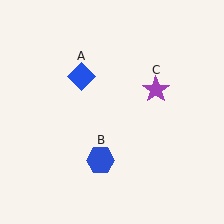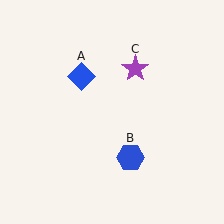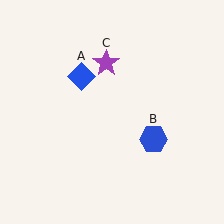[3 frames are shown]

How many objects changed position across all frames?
2 objects changed position: blue hexagon (object B), purple star (object C).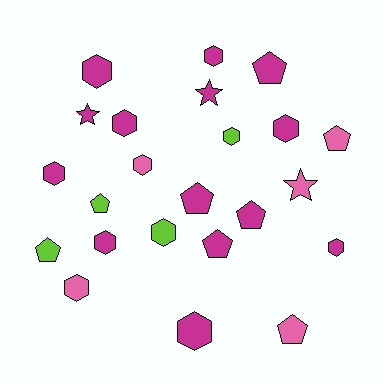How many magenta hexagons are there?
There are 8 magenta hexagons.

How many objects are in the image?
There are 23 objects.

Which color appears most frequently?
Magenta, with 14 objects.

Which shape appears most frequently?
Hexagon, with 12 objects.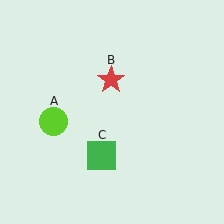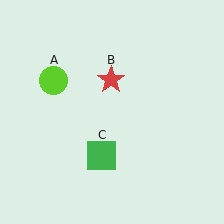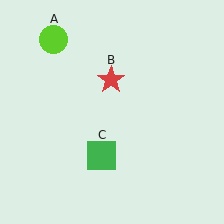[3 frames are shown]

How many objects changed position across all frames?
1 object changed position: lime circle (object A).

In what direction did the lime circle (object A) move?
The lime circle (object A) moved up.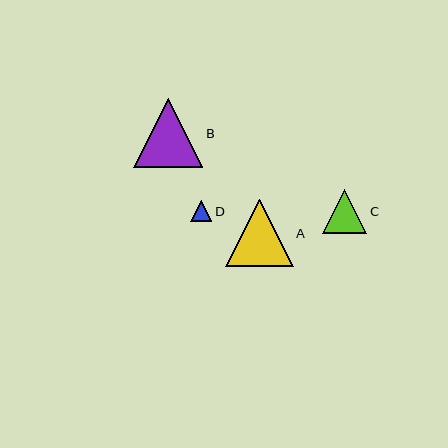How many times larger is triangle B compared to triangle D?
Triangle B is approximately 3.4 times the size of triangle D.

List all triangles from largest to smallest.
From largest to smallest: B, A, C, D.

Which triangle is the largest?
Triangle B is the largest with a size of approximately 70 pixels.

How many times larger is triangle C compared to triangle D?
Triangle C is approximately 2.1 times the size of triangle D.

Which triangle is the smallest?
Triangle D is the smallest with a size of approximately 21 pixels.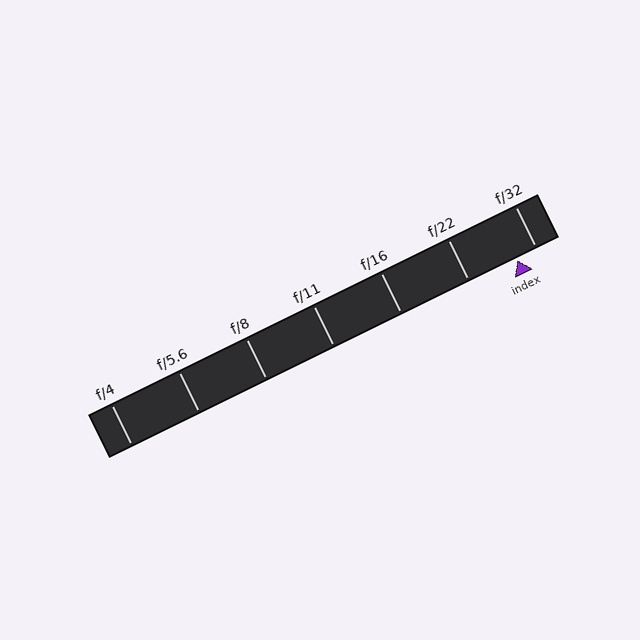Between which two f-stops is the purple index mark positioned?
The index mark is between f/22 and f/32.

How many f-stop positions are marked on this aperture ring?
There are 7 f-stop positions marked.